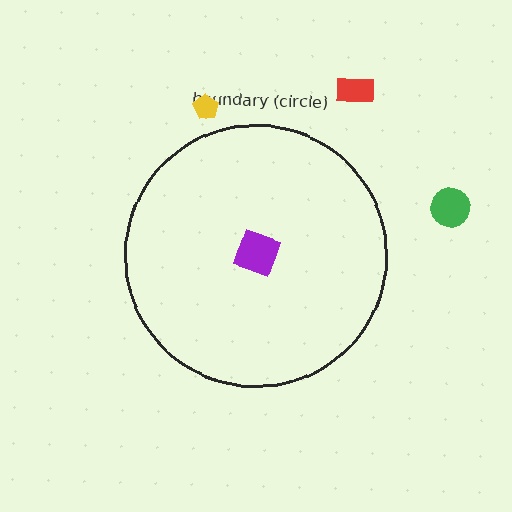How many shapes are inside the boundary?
1 inside, 3 outside.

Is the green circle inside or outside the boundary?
Outside.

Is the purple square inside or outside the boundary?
Inside.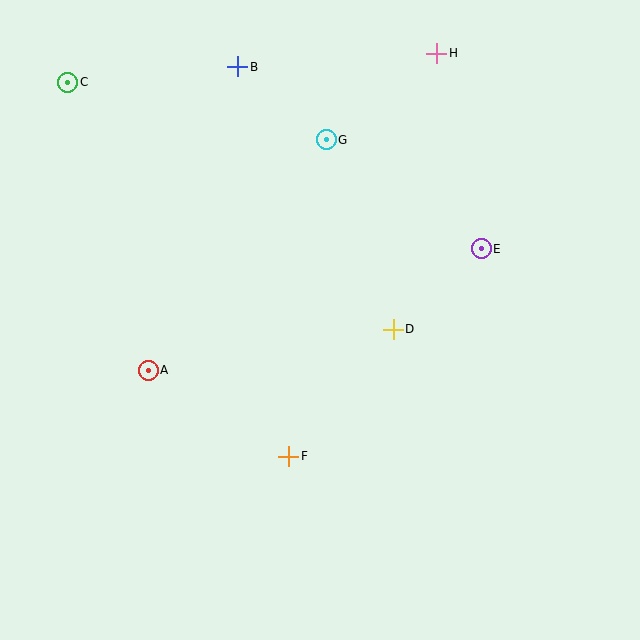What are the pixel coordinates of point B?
Point B is at (238, 67).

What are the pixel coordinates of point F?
Point F is at (289, 456).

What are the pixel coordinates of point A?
Point A is at (148, 370).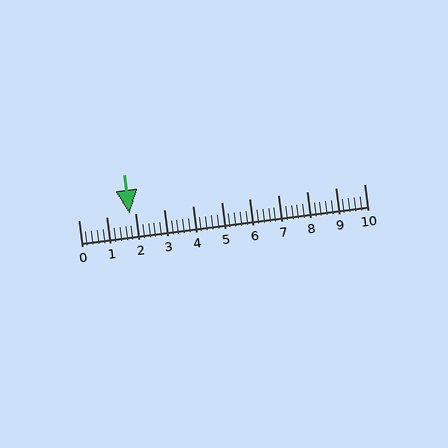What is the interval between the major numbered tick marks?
The major tick marks are spaced 1 units apart.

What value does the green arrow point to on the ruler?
The green arrow points to approximately 1.8.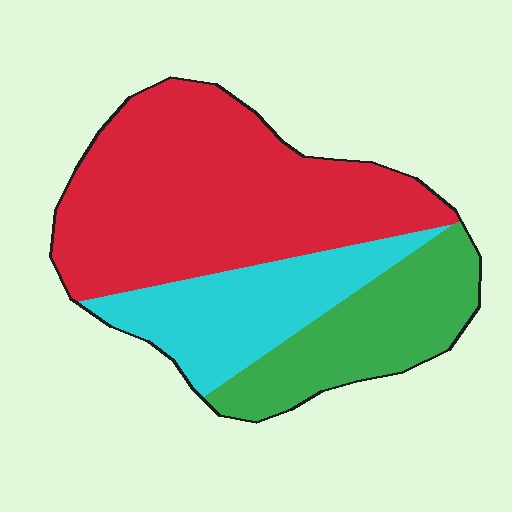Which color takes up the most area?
Red, at roughly 55%.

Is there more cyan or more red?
Red.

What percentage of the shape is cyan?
Cyan takes up less than a quarter of the shape.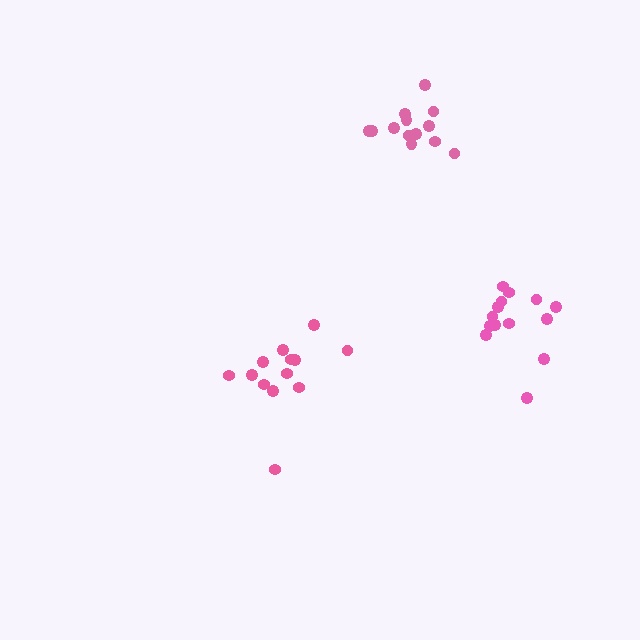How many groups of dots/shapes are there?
There are 3 groups.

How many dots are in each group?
Group 1: 13 dots, Group 2: 13 dots, Group 3: 14 dots (40 total).